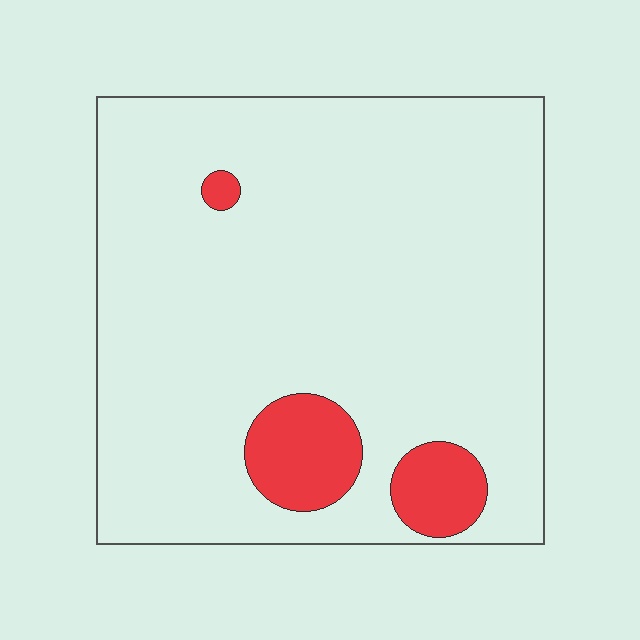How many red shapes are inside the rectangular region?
3.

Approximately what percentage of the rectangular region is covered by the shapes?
Approximately 10%.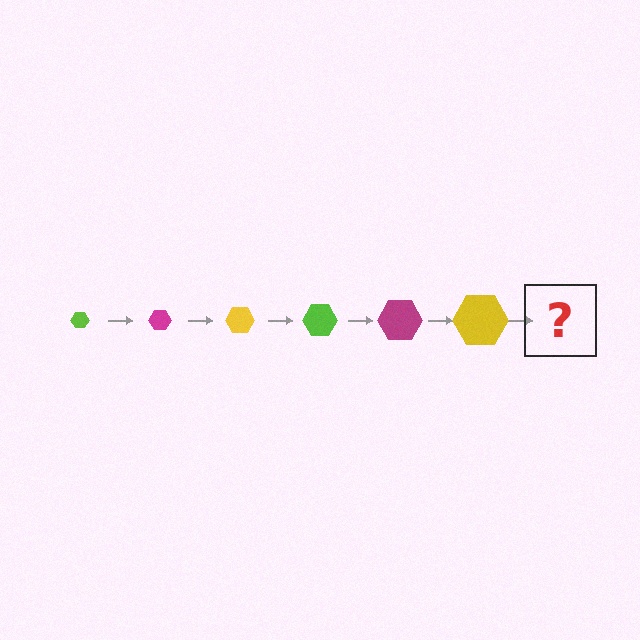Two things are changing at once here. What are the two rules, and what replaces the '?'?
The two rules are that the hexagon grows larger each step and the color cycles through lime, magenta, and yellow. The '?' should be a lime hexagon, larger than the previous one.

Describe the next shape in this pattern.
It should be a lime hexagon, larger than the previous one.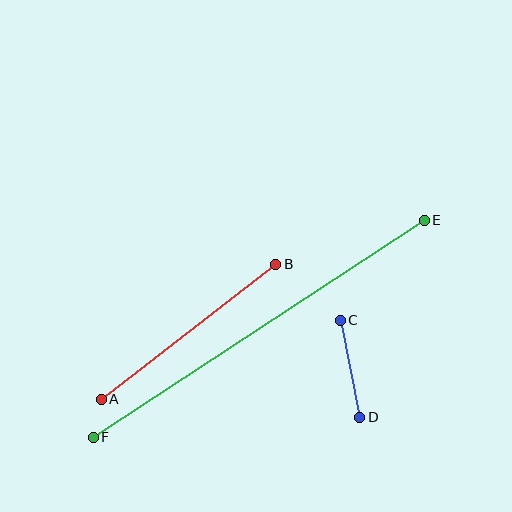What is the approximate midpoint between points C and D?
The midpoint is at approximately (350, 369) pixels.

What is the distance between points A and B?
The distance is approximately 220 pixels.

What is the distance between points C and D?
The distance is approximately 99 pixels.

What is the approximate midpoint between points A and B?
The midpoint is at approximately (188, 332) pixels.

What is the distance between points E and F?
The distance is approximately 396 pixels.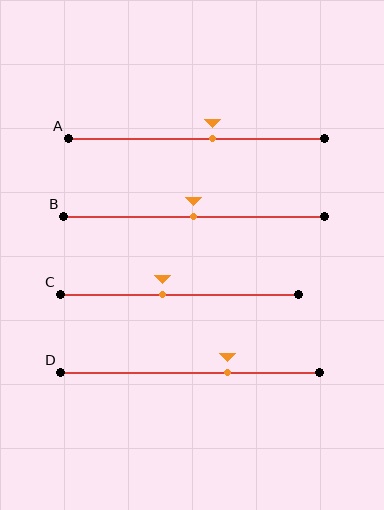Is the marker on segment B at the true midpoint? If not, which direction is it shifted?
Yes, the marker on segment B is at the true midpoint.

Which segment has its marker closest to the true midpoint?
Segment B has its marker closest to the true midpoint.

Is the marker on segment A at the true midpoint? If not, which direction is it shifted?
No, the marker on segment A is shifted to the right by about 6% of the segment length.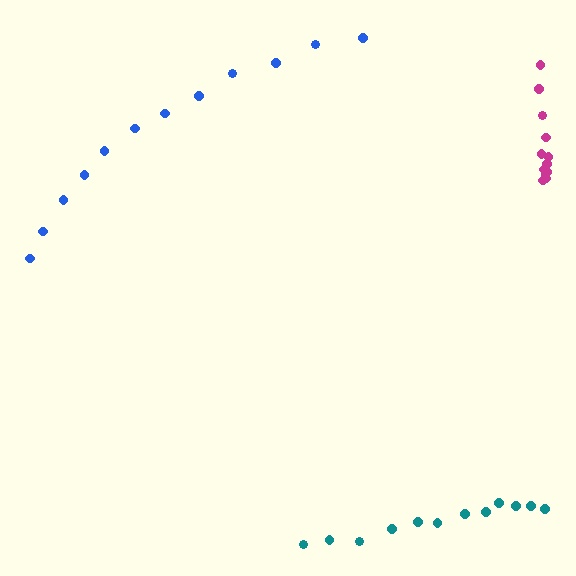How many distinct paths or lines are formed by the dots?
There are 3 distinct paths.